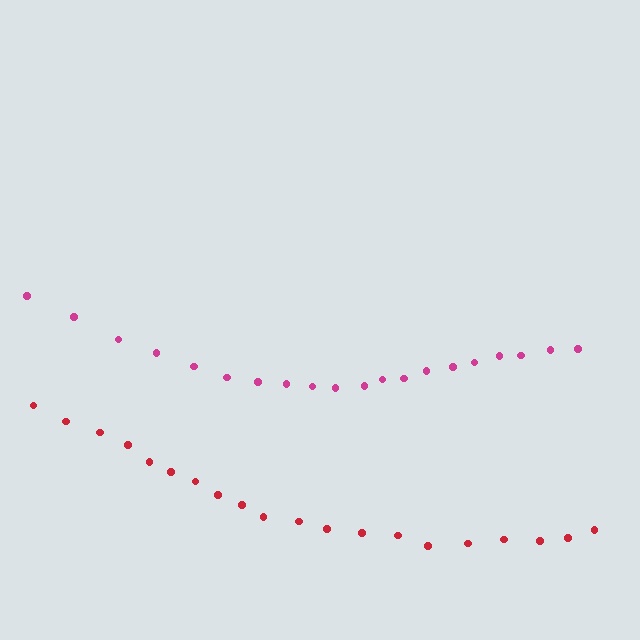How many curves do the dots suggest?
There are 2 distinct paths.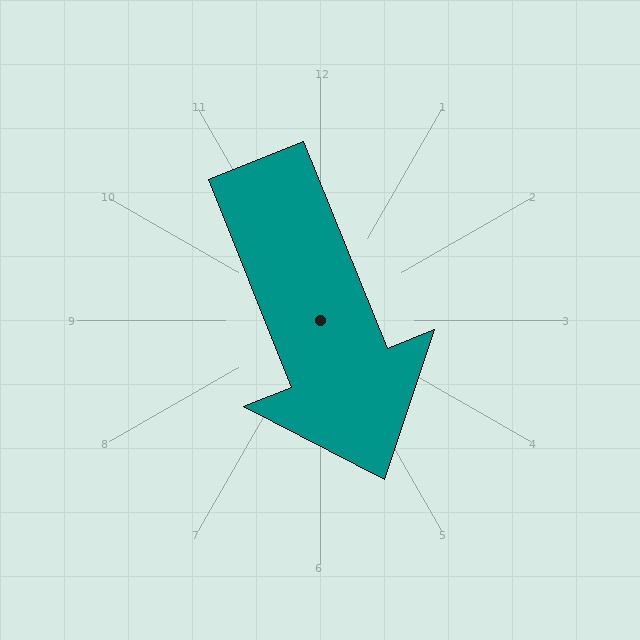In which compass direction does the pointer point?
South.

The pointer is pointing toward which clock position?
Roughly 5 o'clock.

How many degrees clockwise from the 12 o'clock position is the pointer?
Approximately 158 degrees.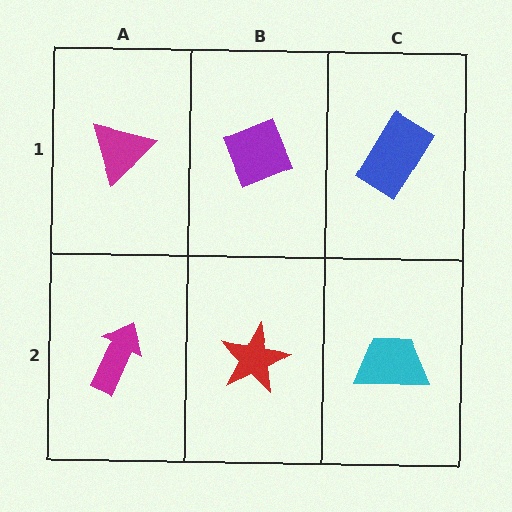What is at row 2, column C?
A cyan trapezoid.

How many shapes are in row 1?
3 shapes.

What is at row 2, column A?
A magenta arrow.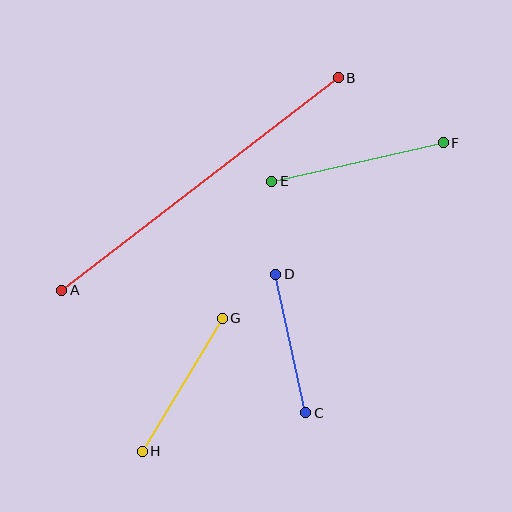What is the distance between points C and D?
The distance is approximately 142 pixels.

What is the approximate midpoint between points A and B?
The midpoint is at approximately (200, 184) pixels.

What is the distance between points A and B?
The distance is approximately 349 pixels.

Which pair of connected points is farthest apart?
Points A and B are farthest apart.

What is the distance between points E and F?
The distance is approximately 176 pixels.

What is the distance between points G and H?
The distance is approximately 156 pixels.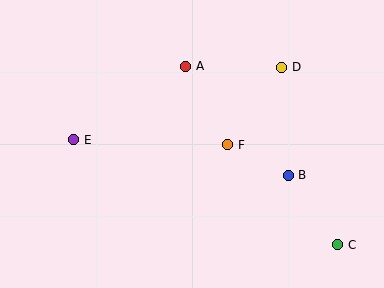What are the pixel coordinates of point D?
Point D is at (282, 67).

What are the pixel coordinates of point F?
Point F is at (228, 145).